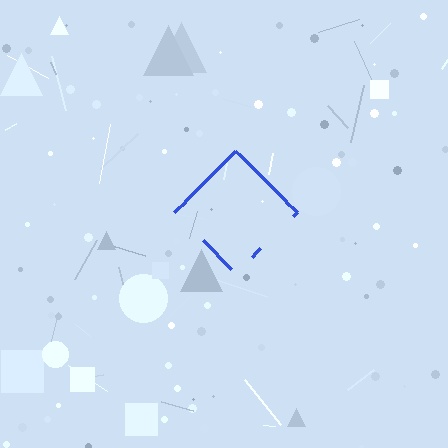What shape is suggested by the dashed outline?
The dashed outline suggests a diamond.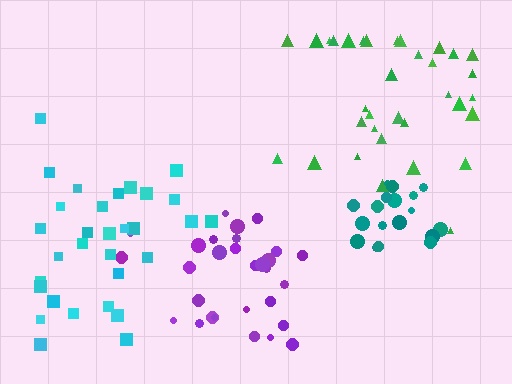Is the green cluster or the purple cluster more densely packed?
Purple.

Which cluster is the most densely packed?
Teal.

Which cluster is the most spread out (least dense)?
Cyan.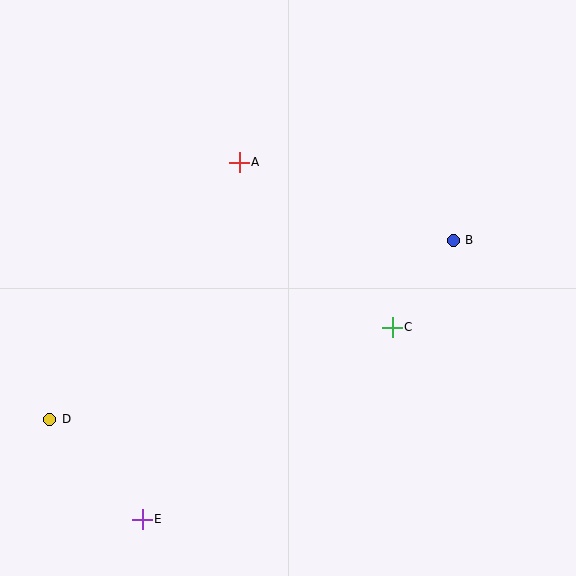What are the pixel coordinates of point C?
Point C is at (392, 327).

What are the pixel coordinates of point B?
Point B is at (453, 240).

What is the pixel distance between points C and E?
The distance between C and E is 315 pixels.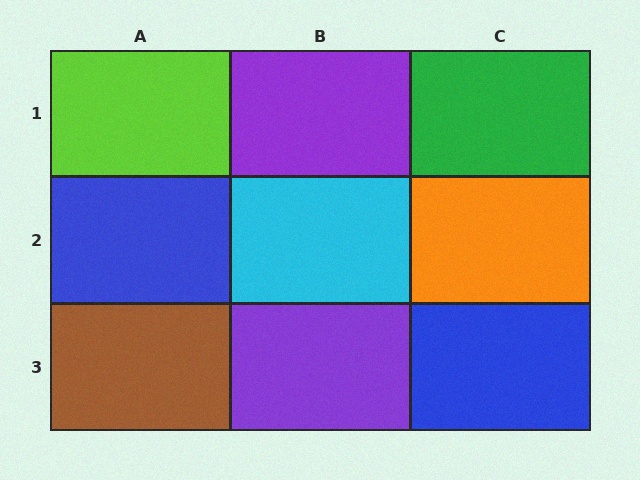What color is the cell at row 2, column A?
Blue.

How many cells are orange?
1 cell is orange.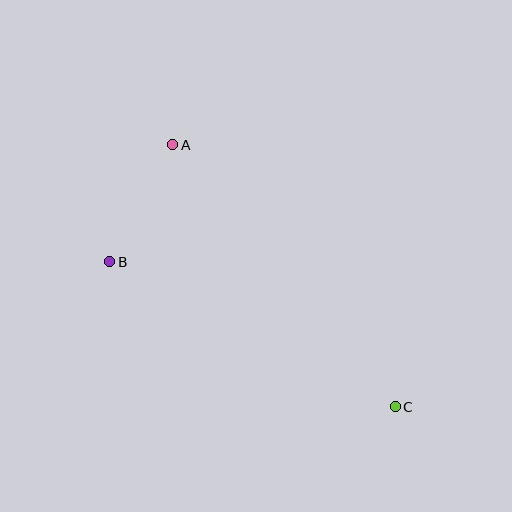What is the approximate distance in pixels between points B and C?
The distance between B and C is approximately 320 pixels.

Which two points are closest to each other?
Points A and B are closest to each other.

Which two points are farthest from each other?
Points A and C are farthest from each other.